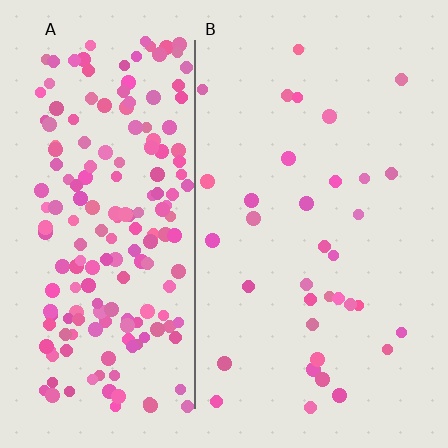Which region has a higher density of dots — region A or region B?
A (the left).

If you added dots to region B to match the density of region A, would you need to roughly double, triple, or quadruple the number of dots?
Approximately quadruple.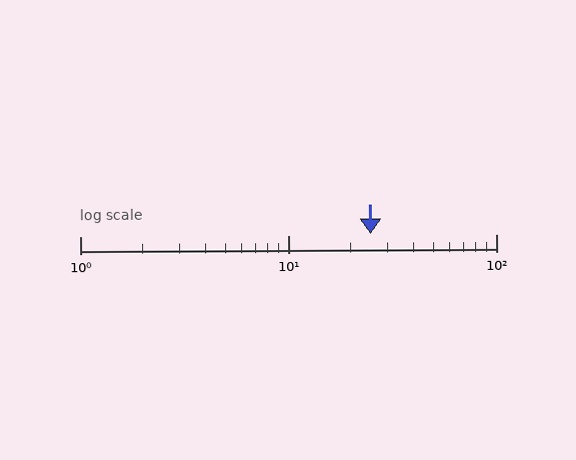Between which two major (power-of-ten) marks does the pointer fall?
The pointer is between 10 and 100.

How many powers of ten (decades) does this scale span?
The scale spans 2 decades, from 1 to 100.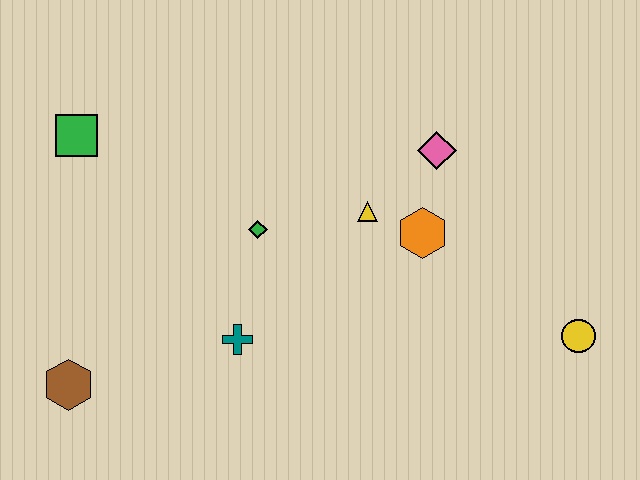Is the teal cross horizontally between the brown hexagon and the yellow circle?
Yes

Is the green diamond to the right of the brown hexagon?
Yes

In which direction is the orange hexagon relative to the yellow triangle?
The orange hexagon is to the right of the yellow triangle.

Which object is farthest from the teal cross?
The yellow circle is farthest from the teal cross.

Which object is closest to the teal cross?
The green diamond is closest to the teal cross.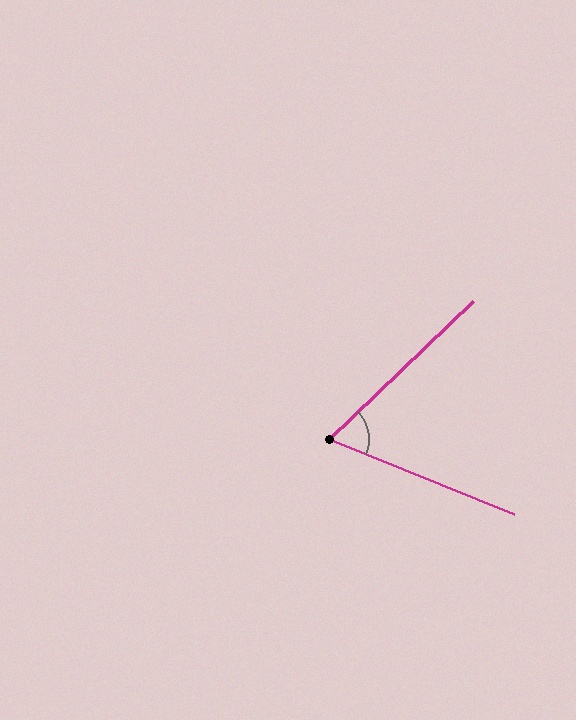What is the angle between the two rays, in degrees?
Approximately 66 degrees.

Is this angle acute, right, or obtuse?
It is acute.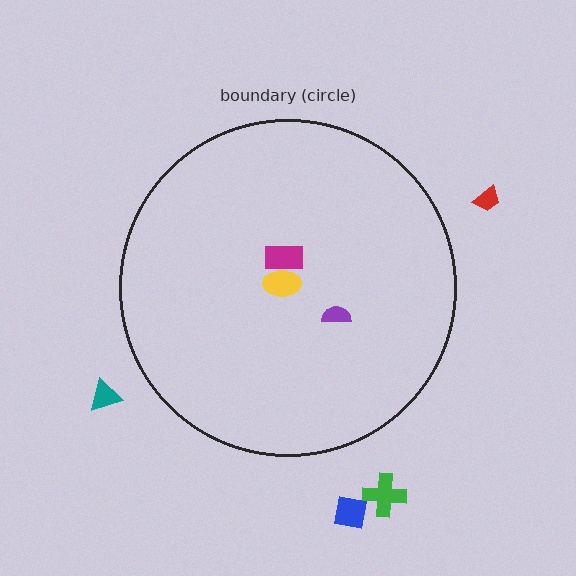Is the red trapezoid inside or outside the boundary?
Outside.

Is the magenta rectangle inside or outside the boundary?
Inside.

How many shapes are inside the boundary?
3 inside, 4 outside.